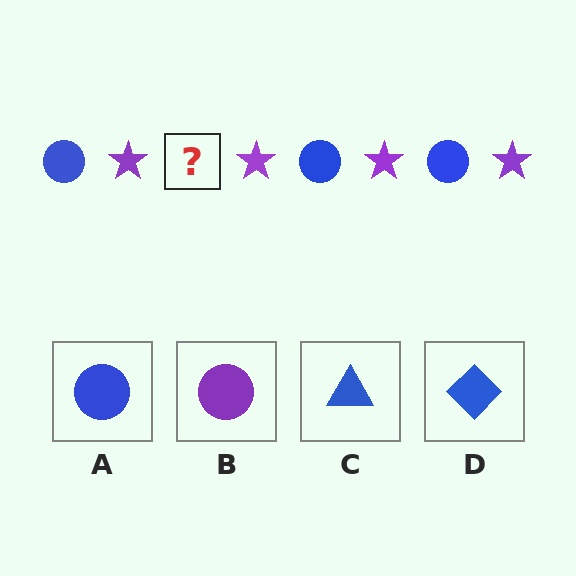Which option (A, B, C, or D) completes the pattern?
A.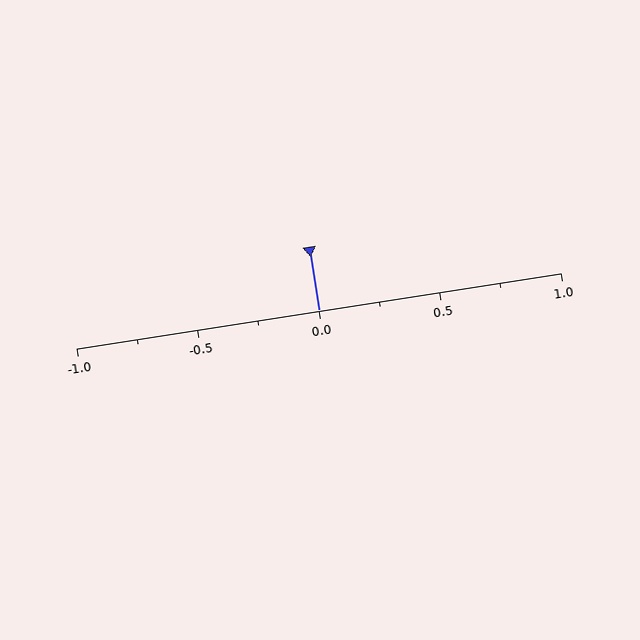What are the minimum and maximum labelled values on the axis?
The axis runs from -1.0 to 1.0.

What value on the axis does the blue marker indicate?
The marker indicates approximately 0.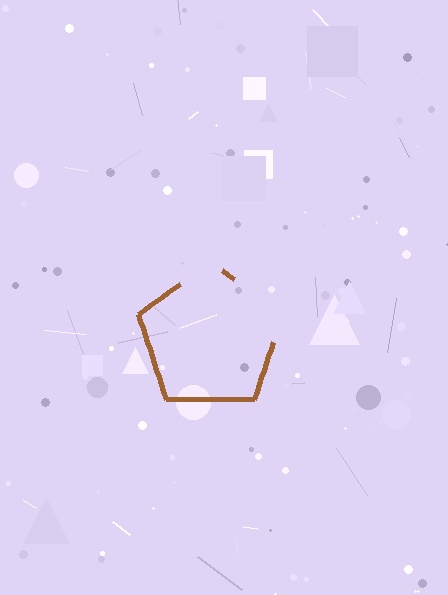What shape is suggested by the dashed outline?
The dashed outline suggests a pentagon.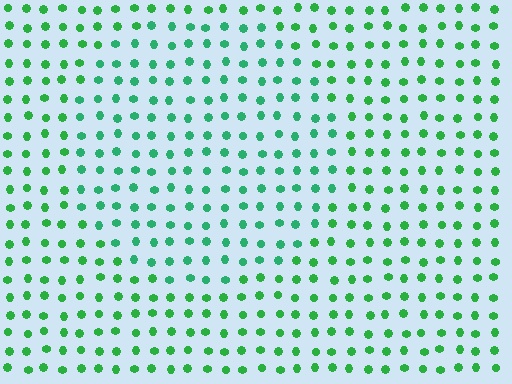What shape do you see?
I see a circle.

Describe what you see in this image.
The image is filled with small green elements in a uniform arrangement. A circle-shaped region is visible where the elements are tinted to a slightly different hue, forming a subtle color boundary.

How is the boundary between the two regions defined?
The boundary is defined purely by a slight shift in hue (about 21 degrees). Spacing, size, and orientation are identical on both sides.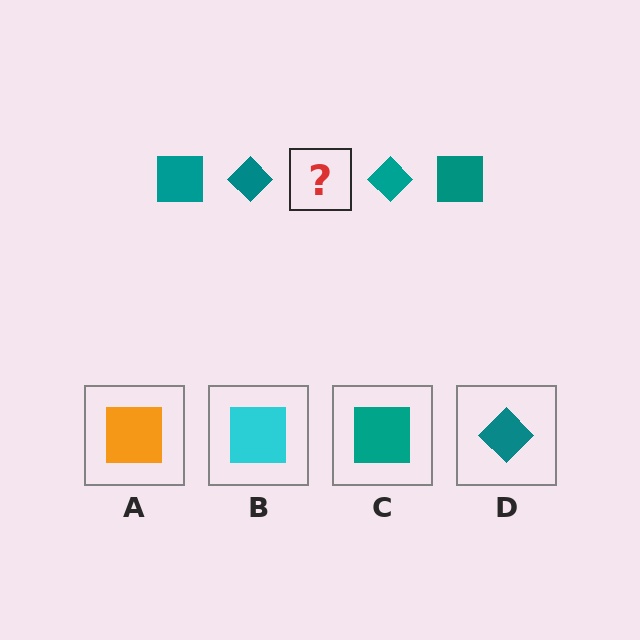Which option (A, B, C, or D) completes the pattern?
C.